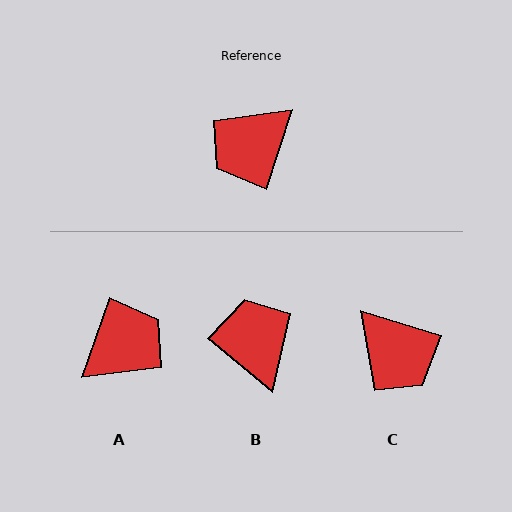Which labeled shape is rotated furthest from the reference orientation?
A, about 178 degrees away.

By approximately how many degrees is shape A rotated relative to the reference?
Approximately 178 degrees counter-clockwise.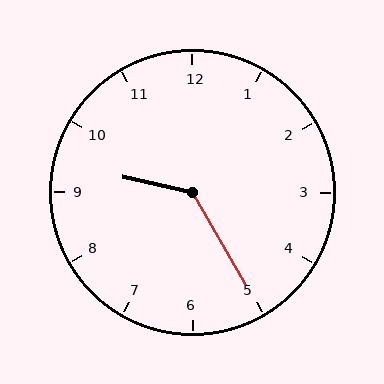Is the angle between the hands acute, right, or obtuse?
It is obtuse.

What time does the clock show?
9:25.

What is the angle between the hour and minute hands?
Approximately 132 degrees.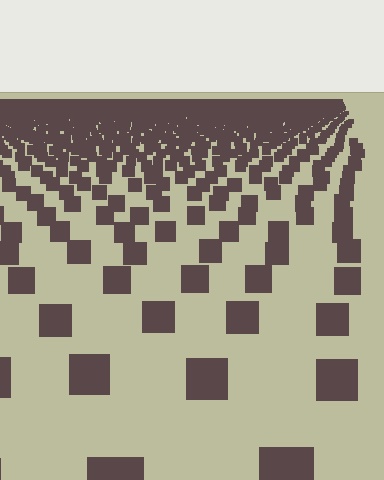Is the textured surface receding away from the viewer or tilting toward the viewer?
The surface is receding away from the viewer. Texture elements get smaller and denser toward the top.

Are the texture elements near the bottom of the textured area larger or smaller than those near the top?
Larger. Near the bottom, elements are closer to the viewer and appear at a bigger on-screen size.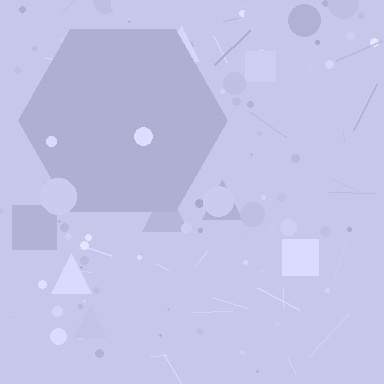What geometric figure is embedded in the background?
A hexagon is embedded in the background.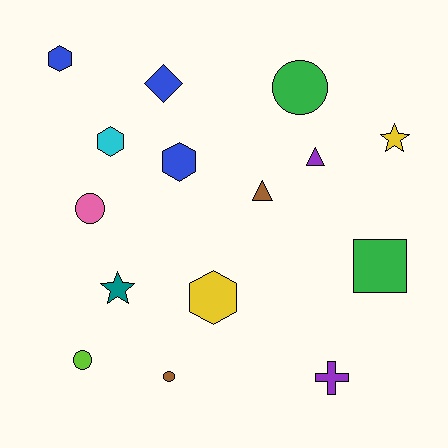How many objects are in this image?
There are 15 objects.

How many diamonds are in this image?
There is 1 diamond.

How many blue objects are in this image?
There are 3 blue objects.